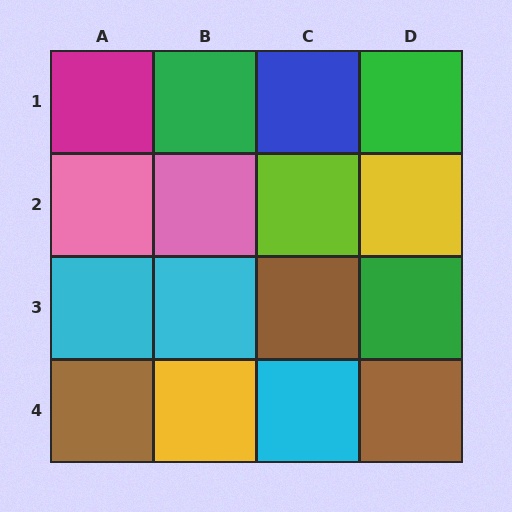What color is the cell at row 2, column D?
Yellow.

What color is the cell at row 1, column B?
Green.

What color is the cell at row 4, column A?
Brown.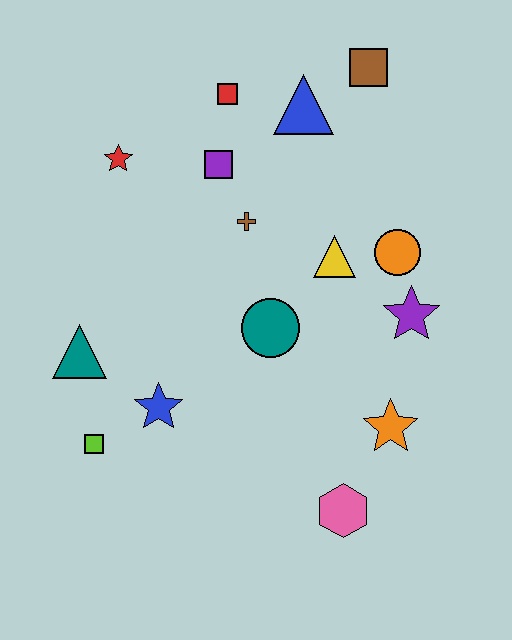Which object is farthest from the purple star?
The lime square is farthest from the purple star.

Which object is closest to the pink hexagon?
The orange star is closest to the pink hexagon.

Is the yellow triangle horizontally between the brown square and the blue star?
Yes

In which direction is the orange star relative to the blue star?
The orange star is to the right of the blue star.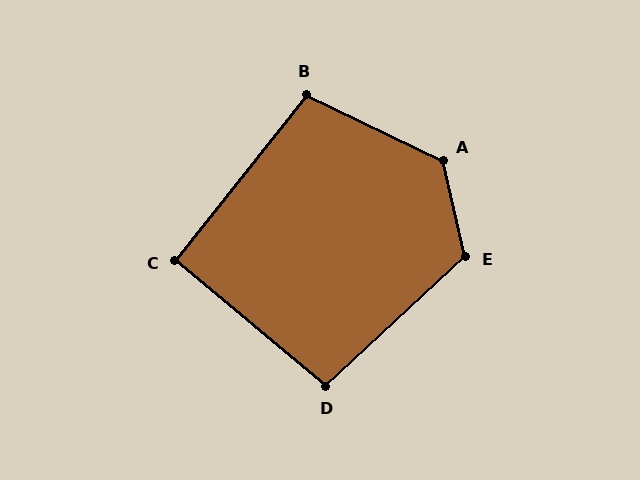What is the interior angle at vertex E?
Approximately 120 degrees (obtuse).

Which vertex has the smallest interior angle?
C, at approximately 92 degrees.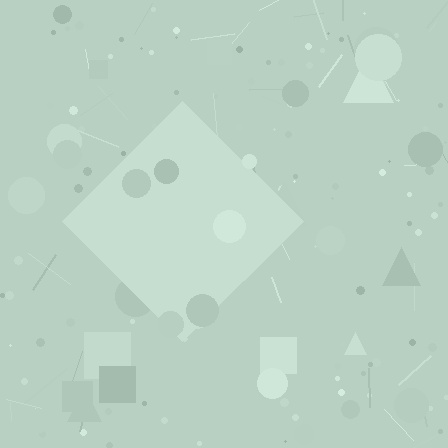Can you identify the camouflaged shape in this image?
The camouflaged shape is a diamond.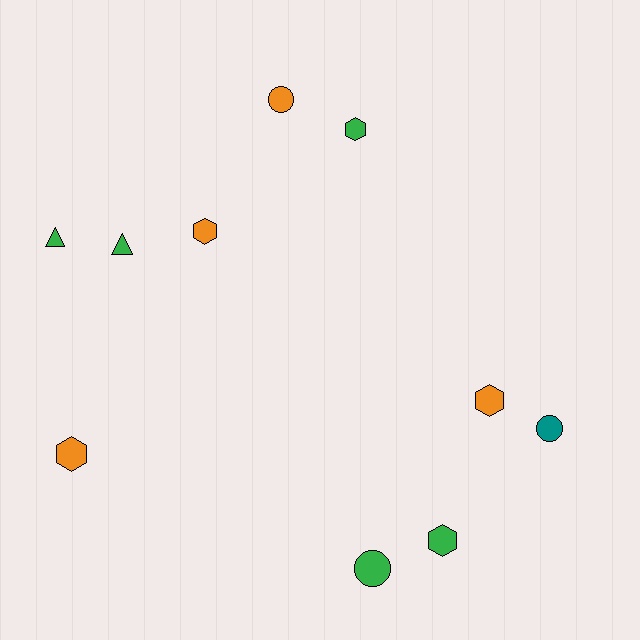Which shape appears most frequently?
Hexagon, with 5 objects.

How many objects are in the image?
There are 10 objects.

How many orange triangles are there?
There are no orange triangles.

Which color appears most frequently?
Green, with 5 objects.